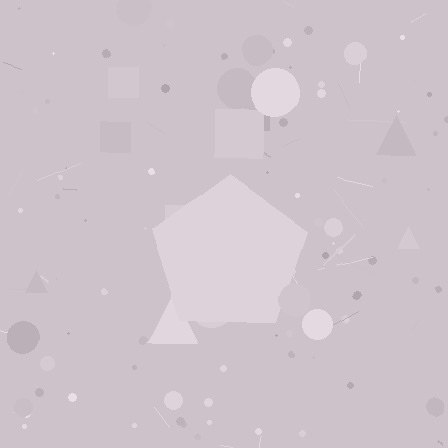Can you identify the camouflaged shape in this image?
The camouflaged shape is a pentagon.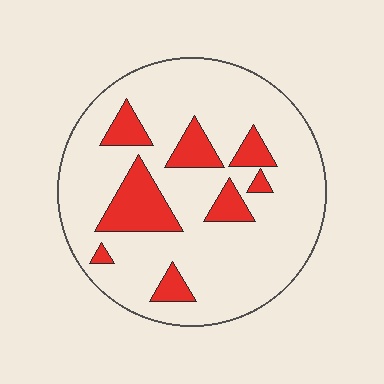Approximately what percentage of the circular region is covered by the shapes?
Approximately 20%.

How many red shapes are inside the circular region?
8.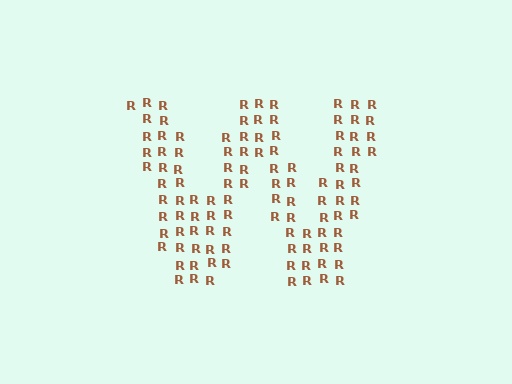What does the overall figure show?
The overall figure shows the letter W.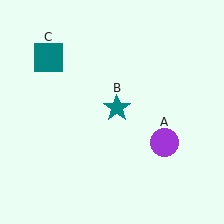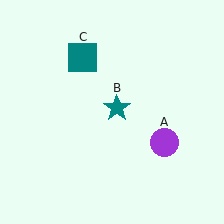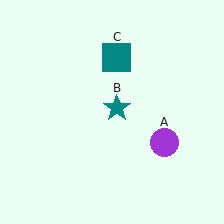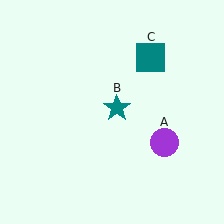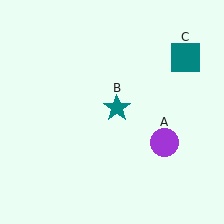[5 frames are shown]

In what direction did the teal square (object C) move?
The teal square (object C) moved right.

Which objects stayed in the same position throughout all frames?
Purple circle (object A) and teal star (object B) remained stationary.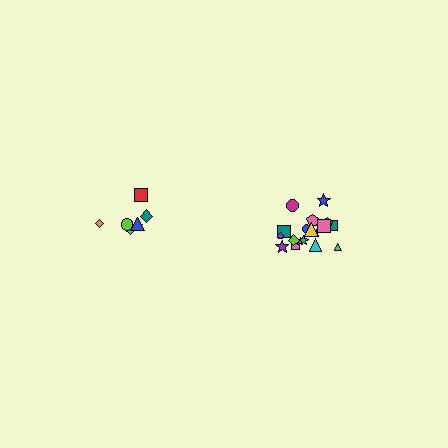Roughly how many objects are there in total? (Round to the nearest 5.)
Roughly 25 objects in total.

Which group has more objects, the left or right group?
The right group.